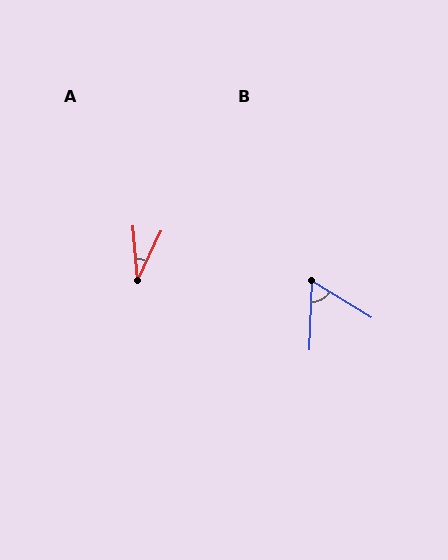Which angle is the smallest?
A, at approximately 31 degrees.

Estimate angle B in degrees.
Approximately 61 degrees.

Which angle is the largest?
B, at approximately 61 degrees.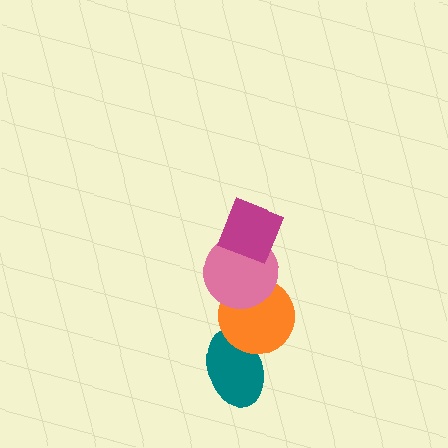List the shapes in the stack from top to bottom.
From top to bottom: the magenta diamond, the pink circle, the orange circle, the teal ellipse.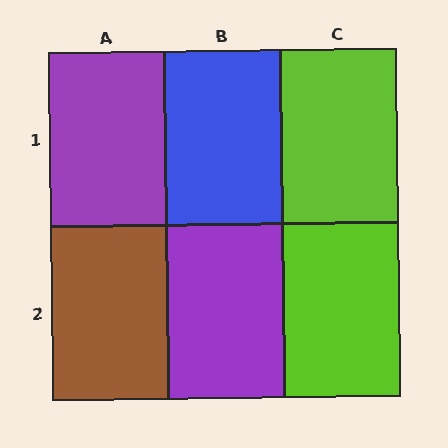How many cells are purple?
2 cells are purple.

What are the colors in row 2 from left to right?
Brown, purple, lime.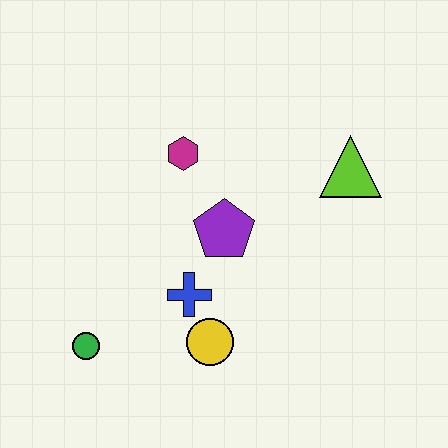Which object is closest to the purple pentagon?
The blue cross is closest to the purple pentagon.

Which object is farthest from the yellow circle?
The lime triangle is farthest from the yellow circle.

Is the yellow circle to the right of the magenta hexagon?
Yes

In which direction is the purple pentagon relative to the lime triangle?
The purple pentagon is to the left of the lime triangle.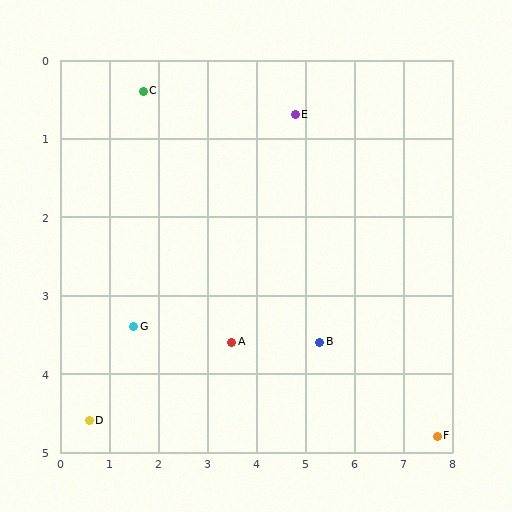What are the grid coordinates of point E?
Point E is at approximately (4.8, 0.7).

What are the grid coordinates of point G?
Point G is at approximately (1.5, 3.4).